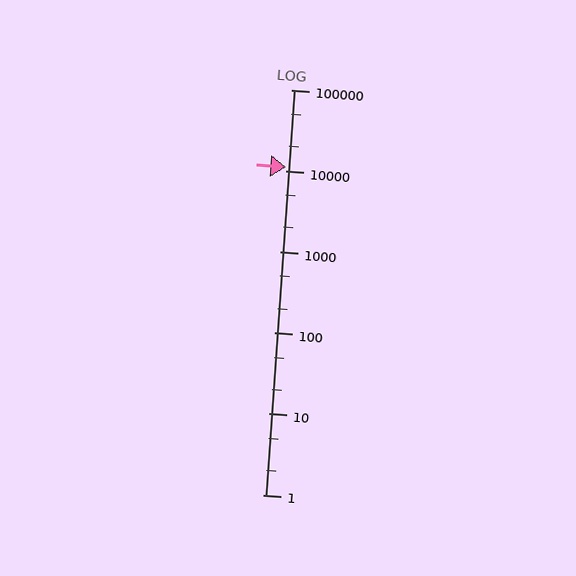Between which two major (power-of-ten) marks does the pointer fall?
The pointer is between 10000 and 100000.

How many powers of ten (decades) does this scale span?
The scale spans 5 decades, from 1 to 100000.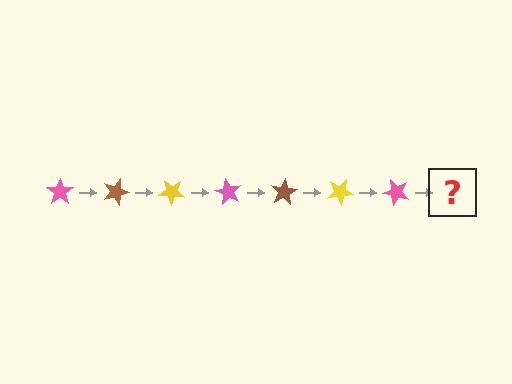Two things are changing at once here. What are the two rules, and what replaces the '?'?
The two rules are that it rotates 20 degrees each step and the color cycles through pink, brown, and yellow. The '?' should be a brown star, rotated 140 degrees from the start.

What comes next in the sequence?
The next element should be a brown star, rotated 140 degrees from the start.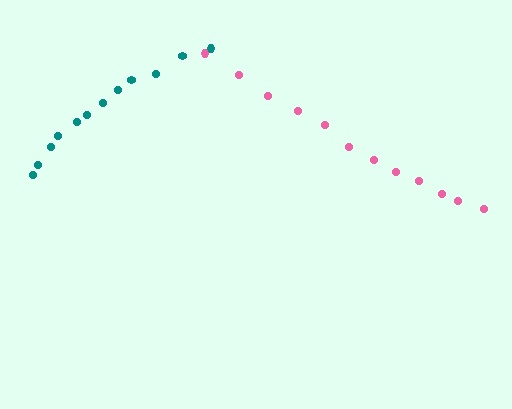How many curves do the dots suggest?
There are 2 distinct paths.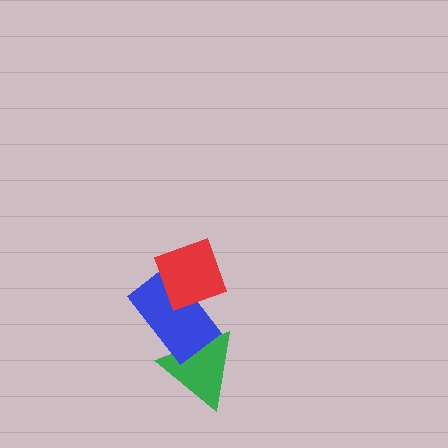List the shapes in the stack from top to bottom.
From top to bottom: the red diamond, the blue rectangle, the green triangle.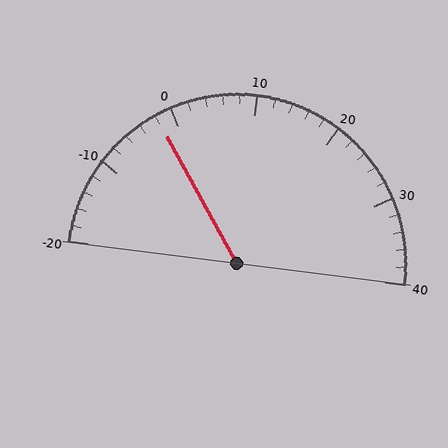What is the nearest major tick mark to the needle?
The nearest major tick mark is 0.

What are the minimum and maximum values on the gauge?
The gauge ranges from -20 to 40.